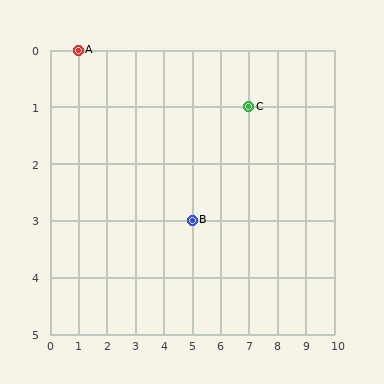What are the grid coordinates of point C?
Point C is at grid coordinates (7, 1).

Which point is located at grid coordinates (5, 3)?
Point B is at (5, 3).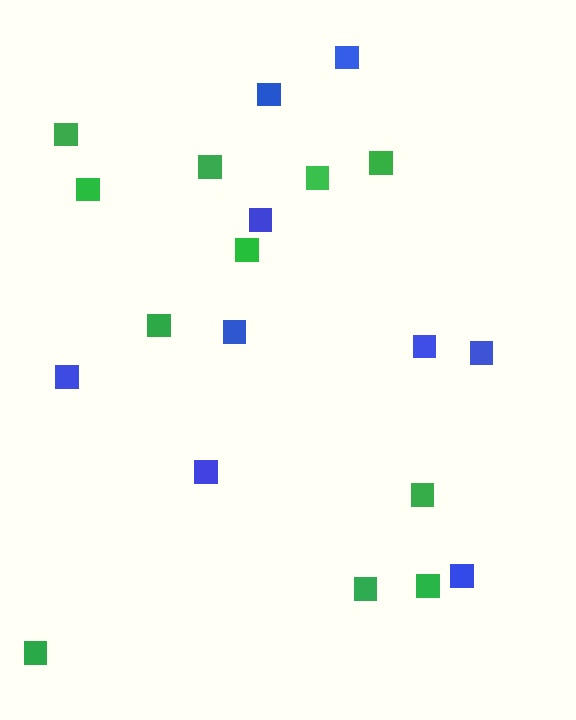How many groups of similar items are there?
There are 2 groups: one group of blue squares (9) and one group of green squares (11).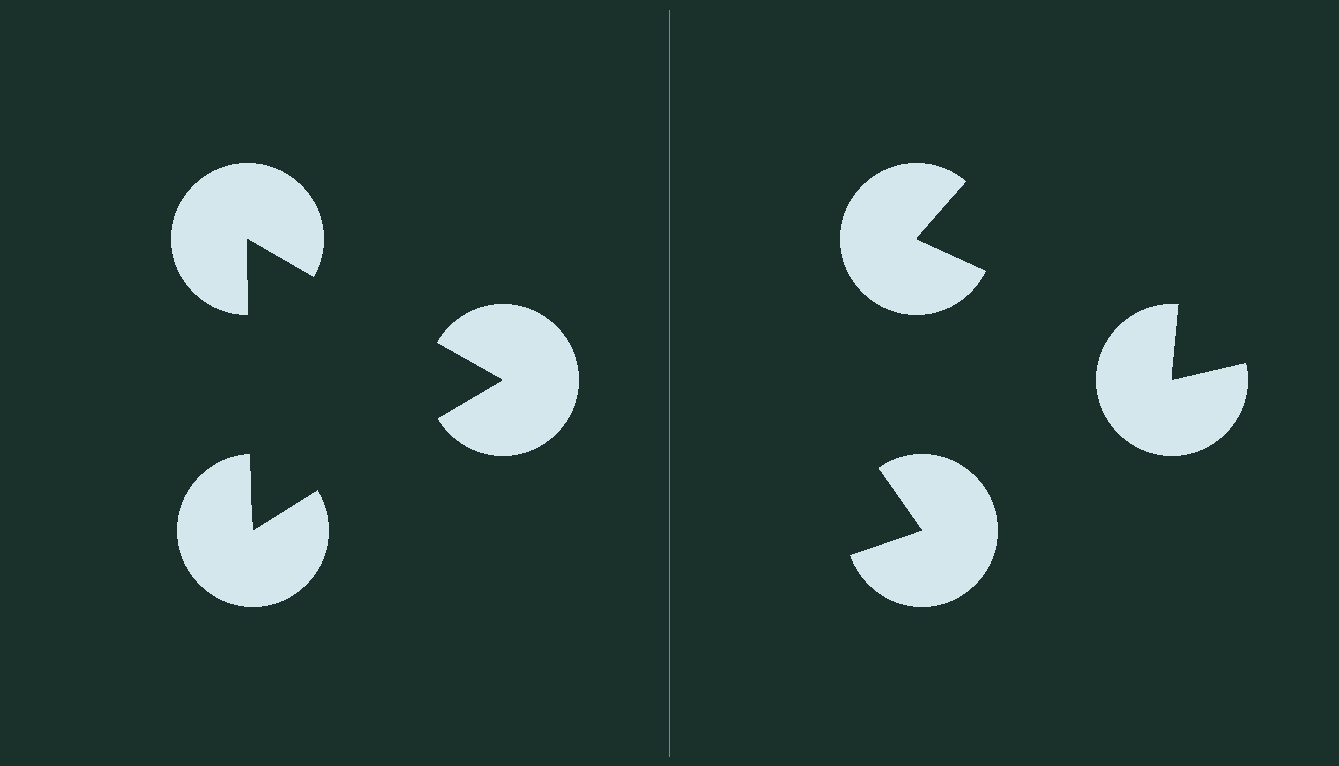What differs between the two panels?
The pac-man discs are positioned identically on both sides; only the wedge orientations differ. On the left they align to a triangle; on the right they are misaligned.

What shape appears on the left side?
An illusory triangle.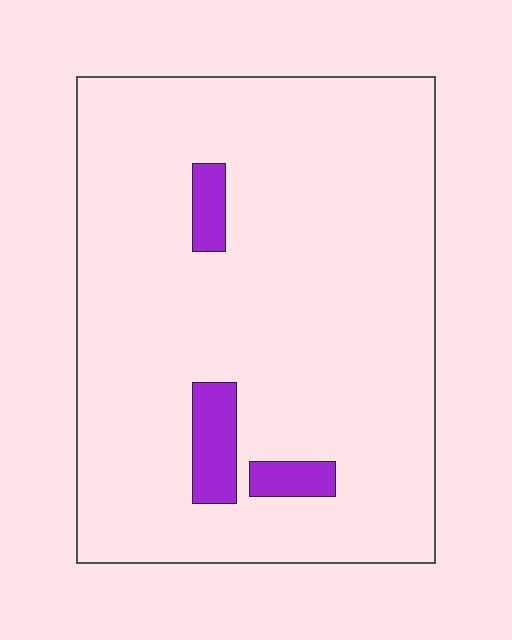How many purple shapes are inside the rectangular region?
3.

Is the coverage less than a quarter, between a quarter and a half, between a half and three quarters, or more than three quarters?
Less than a quarter.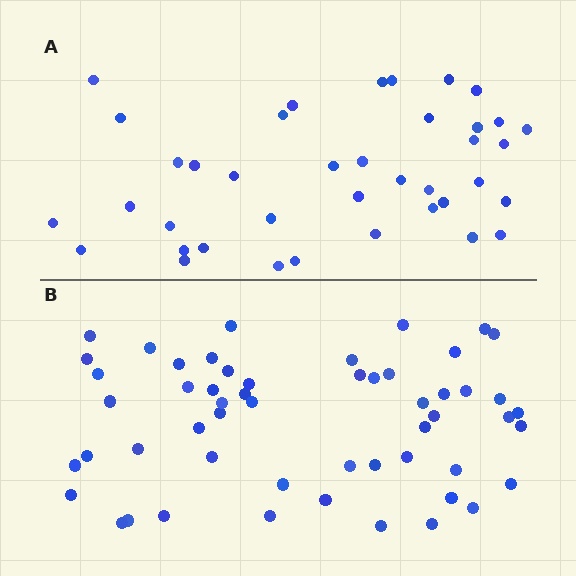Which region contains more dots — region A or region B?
Region B (the bottom region) has more dots.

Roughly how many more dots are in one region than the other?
Region B has approximately 15 more dots than region A.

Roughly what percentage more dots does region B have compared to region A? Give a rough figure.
About 40% more.